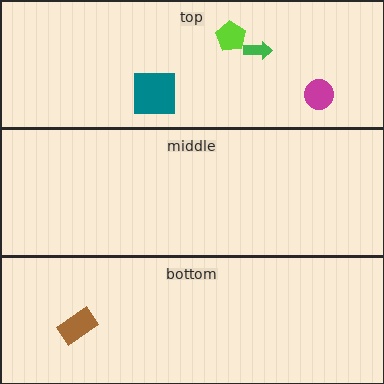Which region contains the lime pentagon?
The top region.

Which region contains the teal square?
The top region.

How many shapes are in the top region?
4.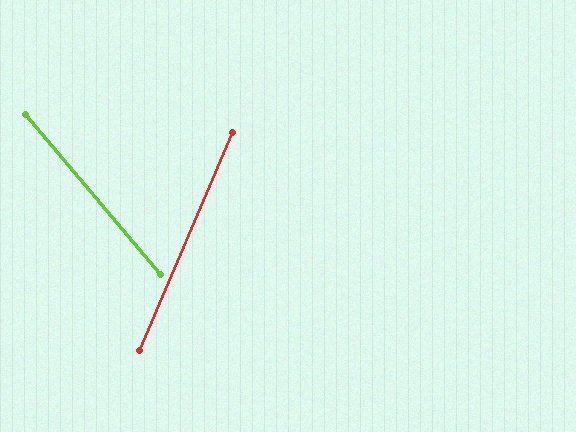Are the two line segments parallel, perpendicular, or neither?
Neither parallel nor perpendicular — they differ by about 63°.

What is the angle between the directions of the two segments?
Approximately 63 degrees.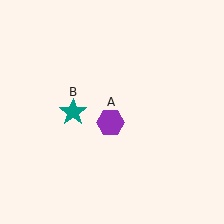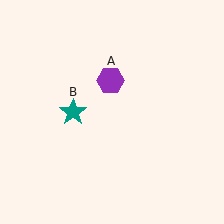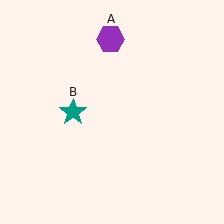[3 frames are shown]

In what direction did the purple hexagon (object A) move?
The purple hexagon (object A) moved up.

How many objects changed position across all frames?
1 object changed position: purple hexagon (object A).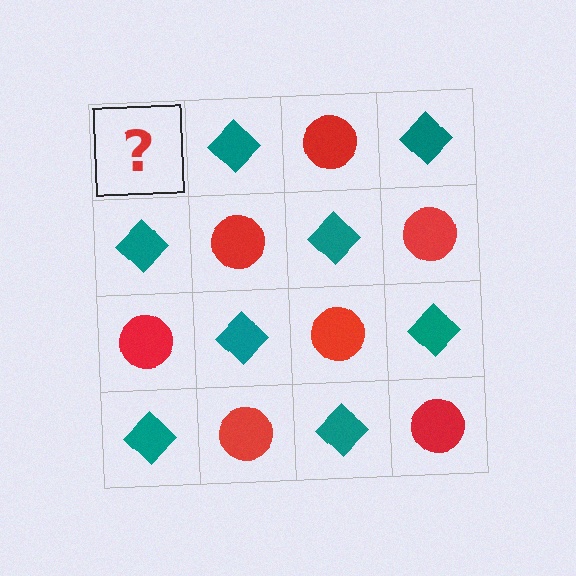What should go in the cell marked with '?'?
The missing cell should contain a red circle.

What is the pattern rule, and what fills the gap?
The rule is that it alternates red circle and teal diamond in a checkerboard pattern. The gap should be filled with a red circle.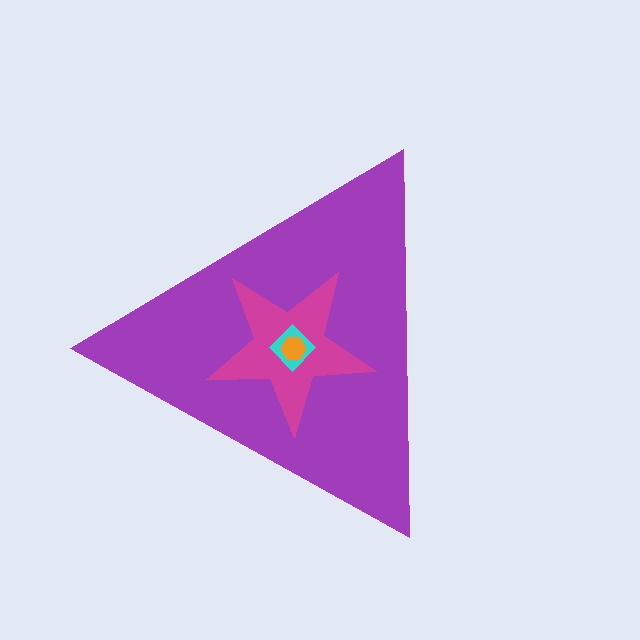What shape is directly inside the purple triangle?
The magenta star.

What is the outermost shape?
The purple triangle.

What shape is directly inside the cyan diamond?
The orange hexagon.